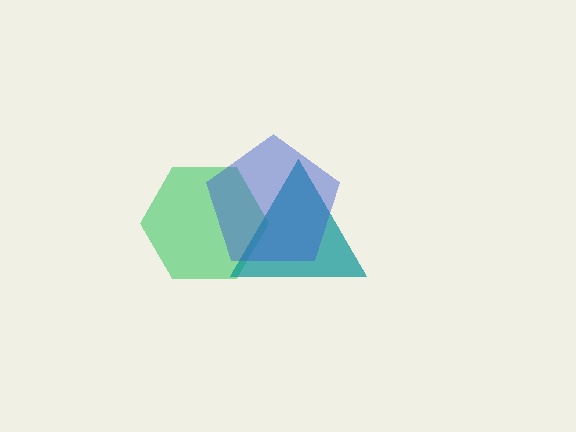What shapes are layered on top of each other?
The layered shapes are: a green hexagon, a teal triangle, a blue pentagon.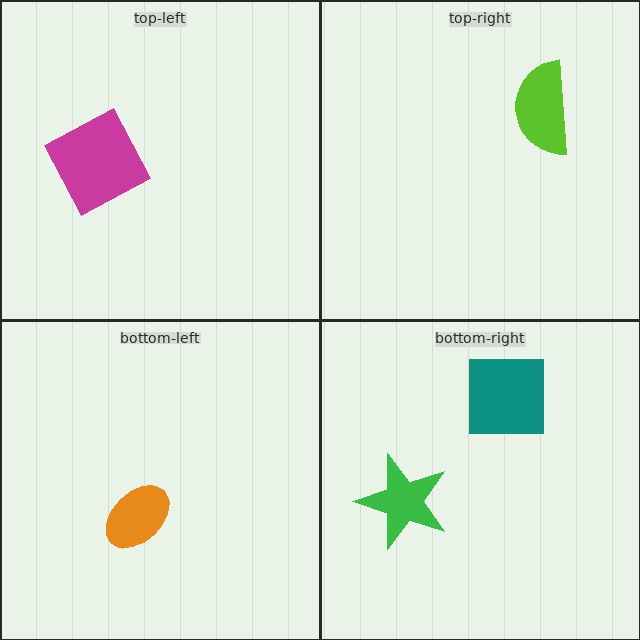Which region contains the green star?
The bottom-right region.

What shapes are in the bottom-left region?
The orange ellipse.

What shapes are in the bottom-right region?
The teal square, the green star.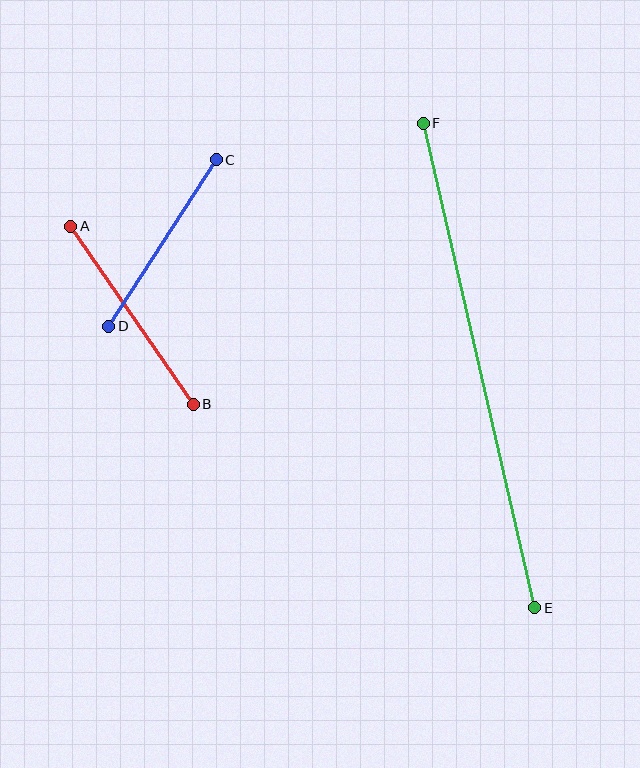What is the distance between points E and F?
The distance is approximately 497 pixels.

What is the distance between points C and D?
The distance is approximately 198 pixels.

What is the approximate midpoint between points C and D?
The midpoint is at approximately (163, 243) pixels.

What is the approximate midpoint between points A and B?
The midpoint is at approximately (132, 315) pixels.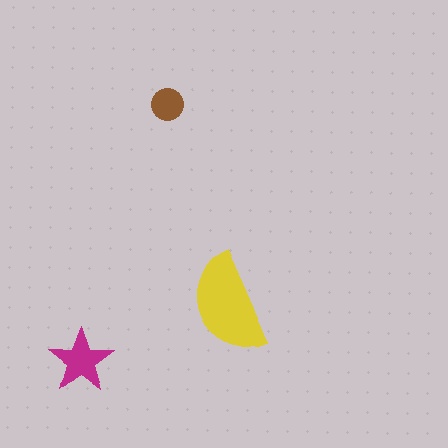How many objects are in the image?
There are 3 objects in the image.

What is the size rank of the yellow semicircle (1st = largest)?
1st.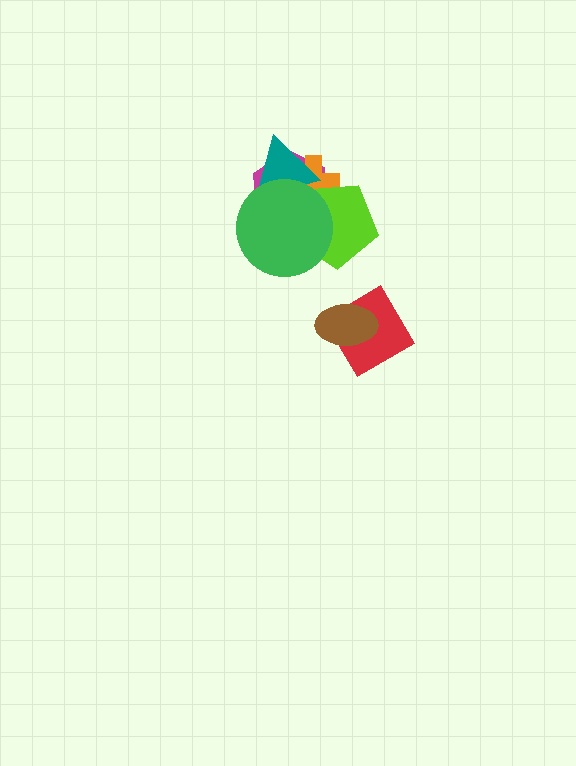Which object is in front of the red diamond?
The brown ellipse is in front of the red diamond.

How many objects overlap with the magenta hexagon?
4 objects overlap with the magenta hexagon.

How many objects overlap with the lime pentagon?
4 objects overlap with the lime pentagon.